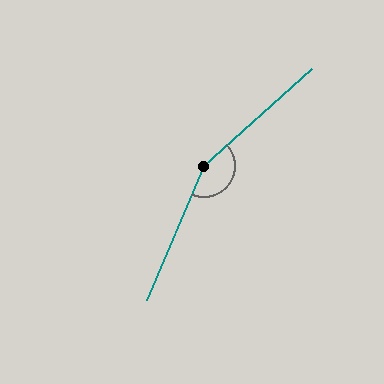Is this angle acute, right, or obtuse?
It is obtuse.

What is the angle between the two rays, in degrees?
Approximately 155 degrees.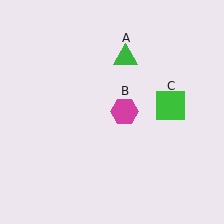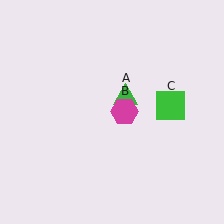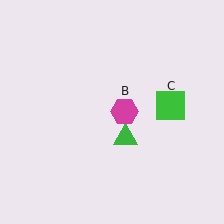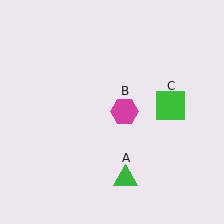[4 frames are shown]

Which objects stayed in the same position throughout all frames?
Magenta hexagon (object B) and green square (object C) remained stationary.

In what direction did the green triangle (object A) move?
The green triangle (object A) moved down.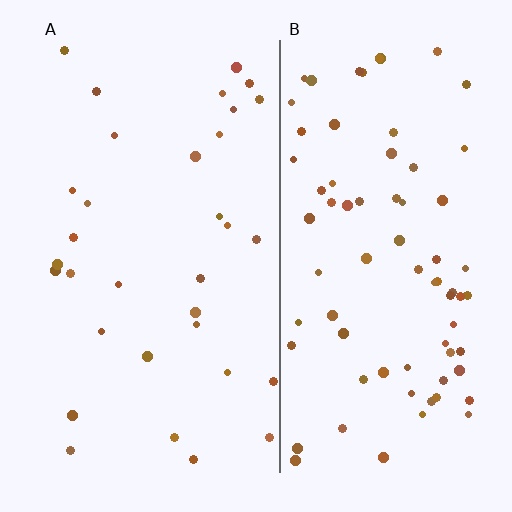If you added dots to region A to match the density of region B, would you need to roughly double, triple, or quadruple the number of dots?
Approximately double.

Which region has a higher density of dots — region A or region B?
B (the right).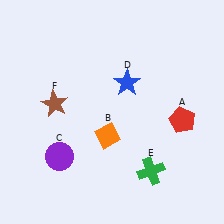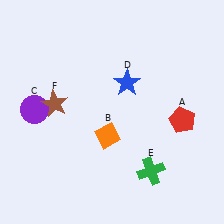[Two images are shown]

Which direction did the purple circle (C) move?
The purple circle (C) moved up.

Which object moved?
The purple circle (C) moved up.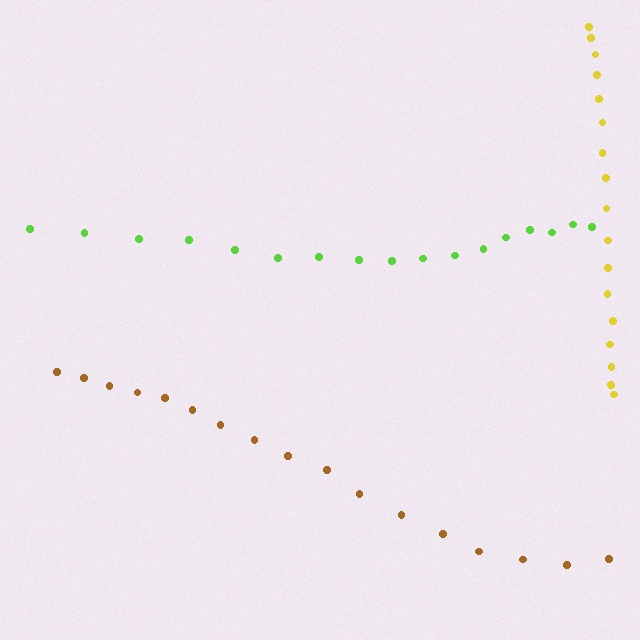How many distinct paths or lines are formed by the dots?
There are 3 distinct paths.